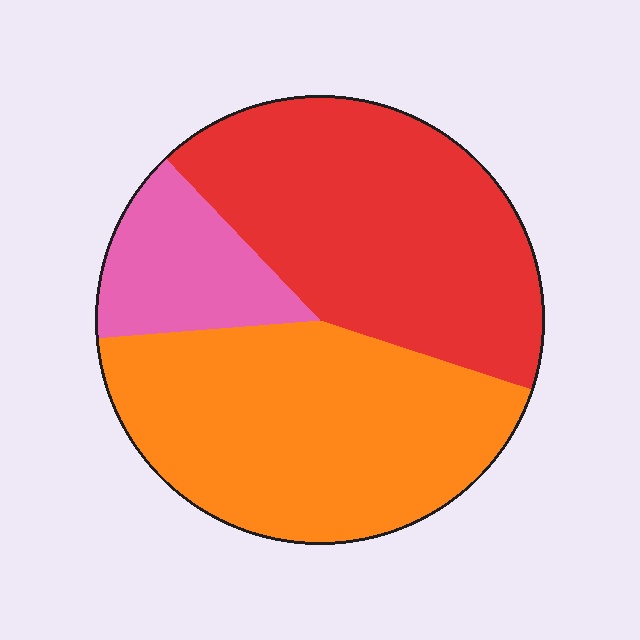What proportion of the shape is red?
Red takes up about two fifths (2/5) of the shape.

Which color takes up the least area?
Pink, at roughly 15%.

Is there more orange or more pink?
Orange.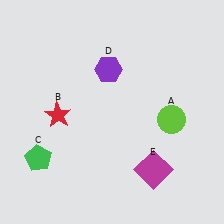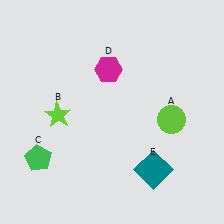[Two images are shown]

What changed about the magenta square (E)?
In Image 1, E is magenta. In Image 2, it changed to teal.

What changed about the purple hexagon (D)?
In Image 1, D is purple. In Image 2, it changed to magenta.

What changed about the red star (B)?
In Image 1, B is red. In Image 2, it changed to lime.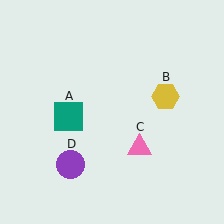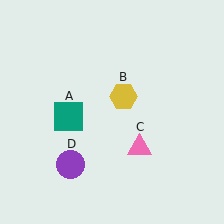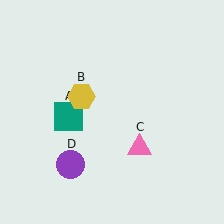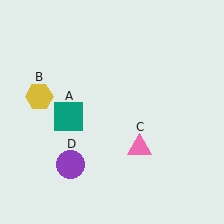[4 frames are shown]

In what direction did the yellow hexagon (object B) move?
The yellow hexagon (object B) moved left.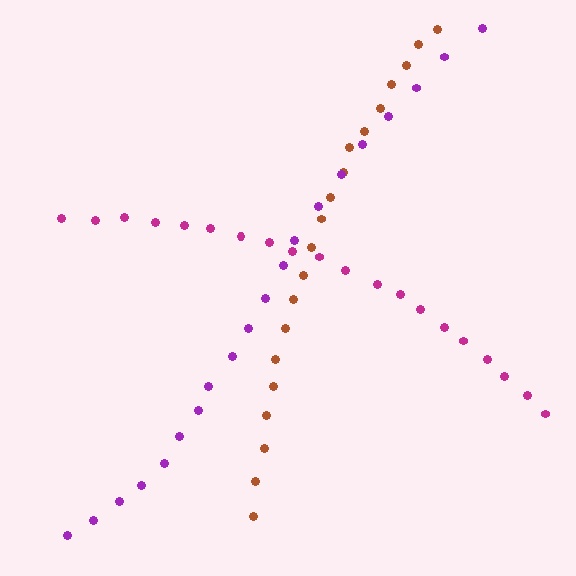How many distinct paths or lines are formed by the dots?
There are 3 distinct paths.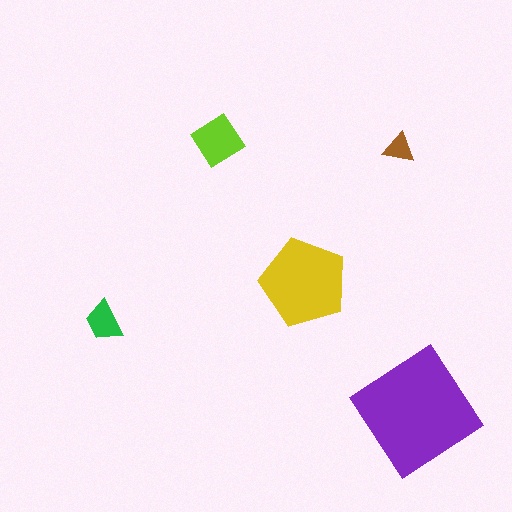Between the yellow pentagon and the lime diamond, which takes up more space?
The yellow pentagon.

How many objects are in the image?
There are 5 objects in the image.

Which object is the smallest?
The brown triangle.